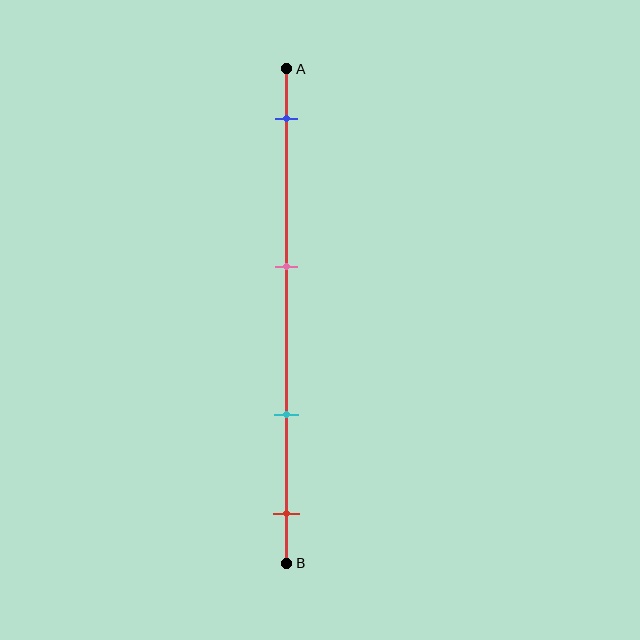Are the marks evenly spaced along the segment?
No, the marks are not evenly spaced.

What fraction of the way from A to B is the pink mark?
The pink mark is approximately 40% (0.4) of the way from A to B.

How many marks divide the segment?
There are 4 marks dividing the segment.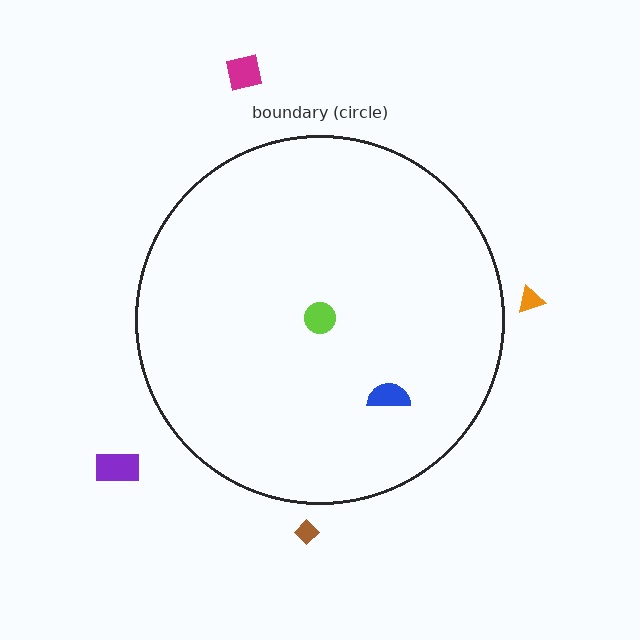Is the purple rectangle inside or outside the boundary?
Outside.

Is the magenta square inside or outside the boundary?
Outside.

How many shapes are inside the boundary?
2 inside, 4 outside.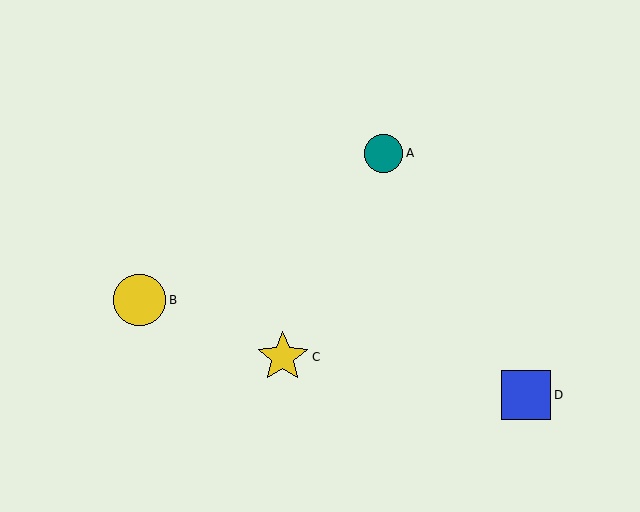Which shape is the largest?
The yellow circle (labeled B) is the largest.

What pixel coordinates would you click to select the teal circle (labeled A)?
Click at (383, 153) to select the teal circle A.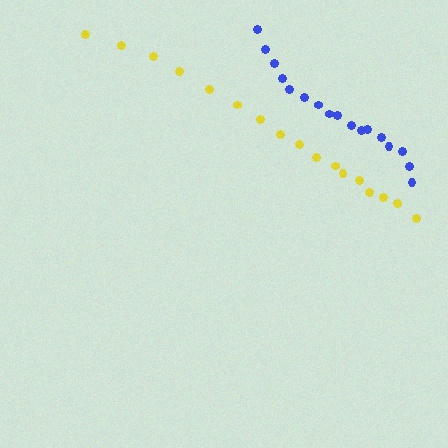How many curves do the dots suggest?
There are 2 distinct paths.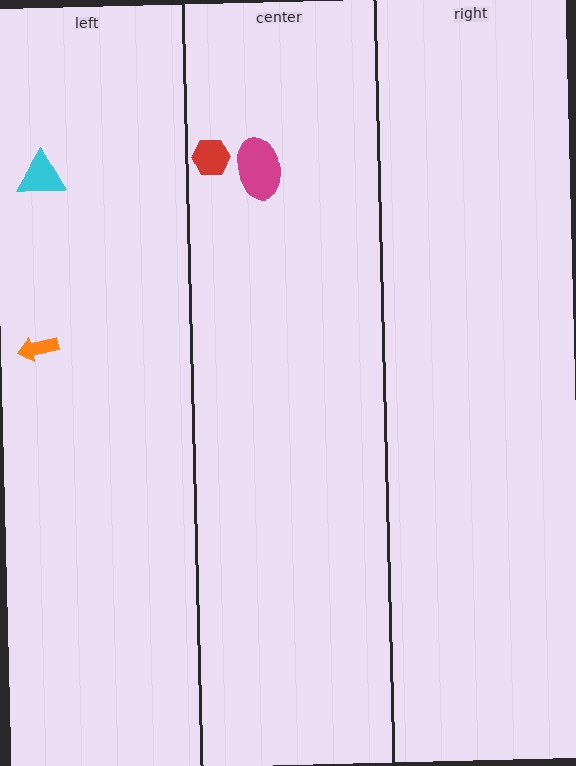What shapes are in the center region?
The red hexagon, the magenta ellipse.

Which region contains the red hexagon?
The center region.